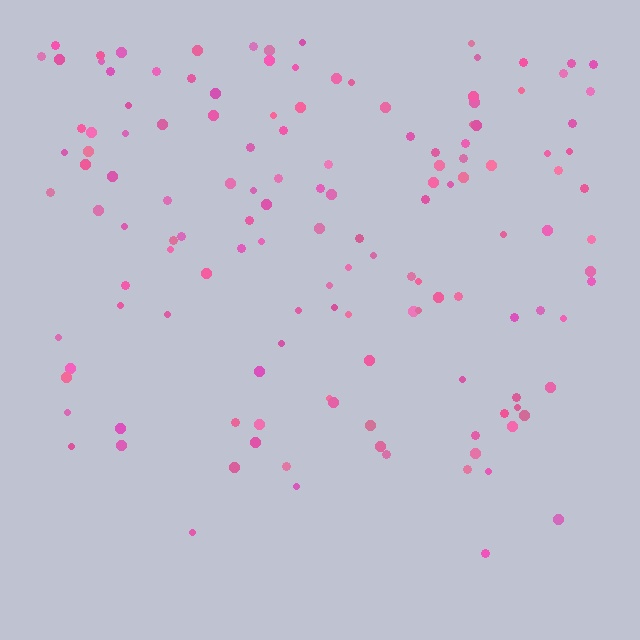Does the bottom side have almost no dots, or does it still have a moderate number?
Still a moderate number, just noticeably fewer than the top.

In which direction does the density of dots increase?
From bottom to top, with the top side densest.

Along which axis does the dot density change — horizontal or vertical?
Vertical.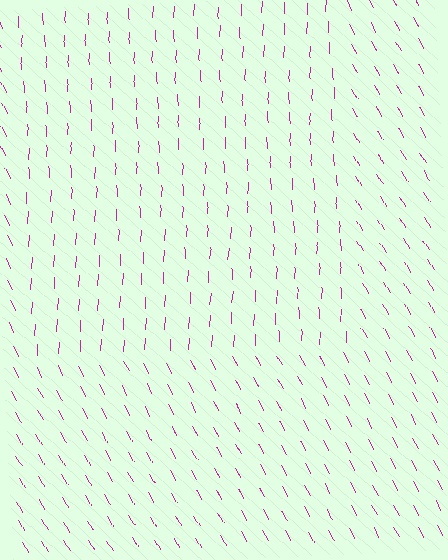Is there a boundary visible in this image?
Yes, there is a texture boundary formed by a change in line orientation.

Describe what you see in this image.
The image is filled with small magenta line segments. A rectangle region in the image has lines oriented differently from the surrounding lines, creating a visible texture boundary.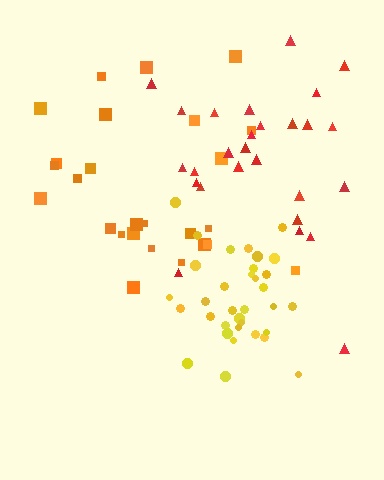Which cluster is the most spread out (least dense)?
Orange.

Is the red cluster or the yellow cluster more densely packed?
Yellow.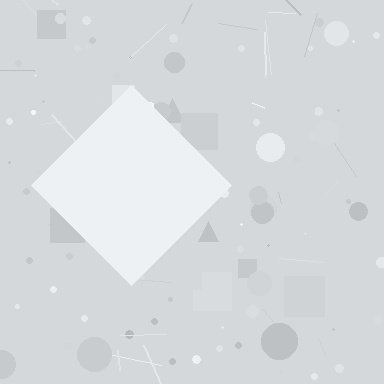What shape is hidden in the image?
A diamond is hidden in the image.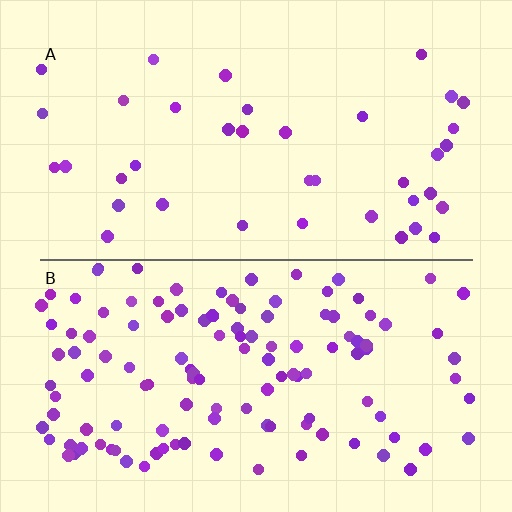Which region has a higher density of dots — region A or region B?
B (the bottom).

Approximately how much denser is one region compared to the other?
Approximately 3.2× — region B over region A.